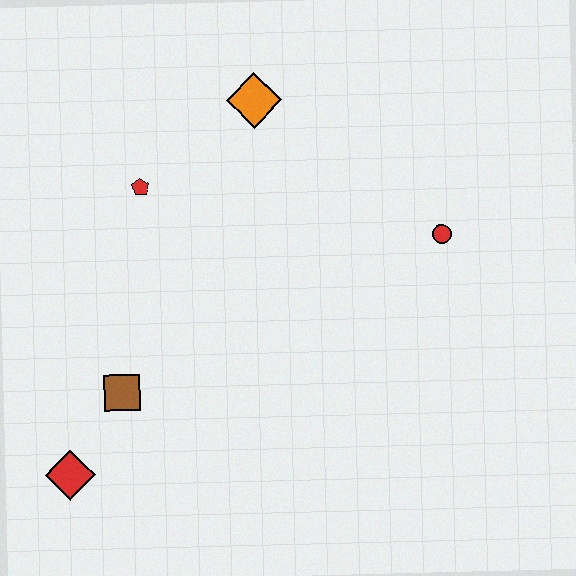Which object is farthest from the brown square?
The red circle is farthest from the brown square.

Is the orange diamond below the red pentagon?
No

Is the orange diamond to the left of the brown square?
No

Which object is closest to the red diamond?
The brown square is closest to the red diamond.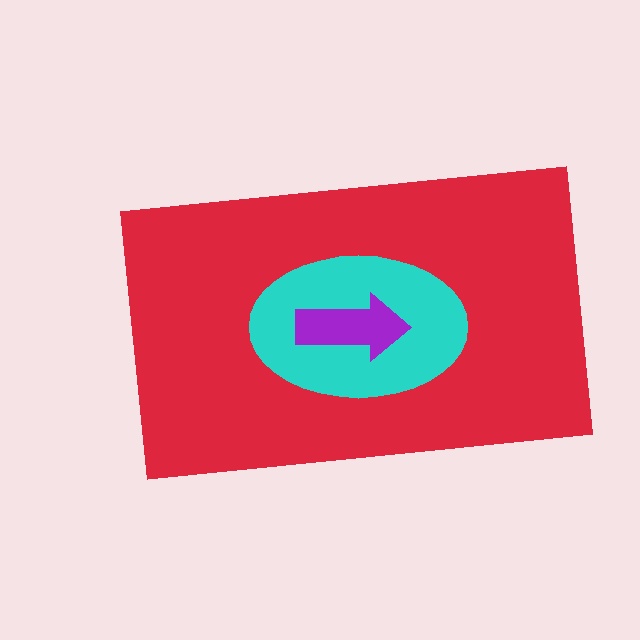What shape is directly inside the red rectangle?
The cyan ellipse.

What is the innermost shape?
The purple arrow.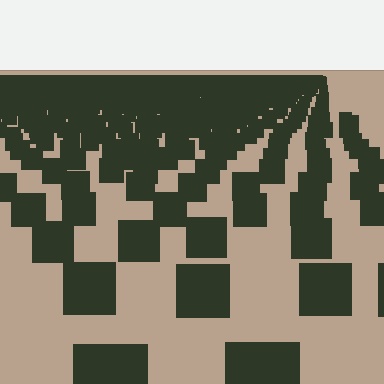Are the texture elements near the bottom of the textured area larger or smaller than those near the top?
Larger. Near the bottom, elements are closer to the viewer and appear at a bigger on-screen size.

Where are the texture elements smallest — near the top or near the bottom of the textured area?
Near the top.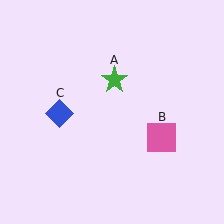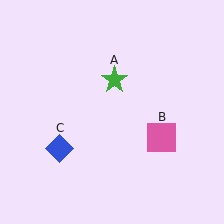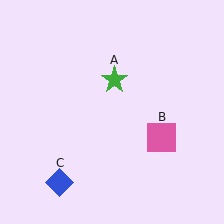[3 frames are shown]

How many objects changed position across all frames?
1 object changed position: blue diamond (object C).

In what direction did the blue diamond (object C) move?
The blue diamond (object C) moved down.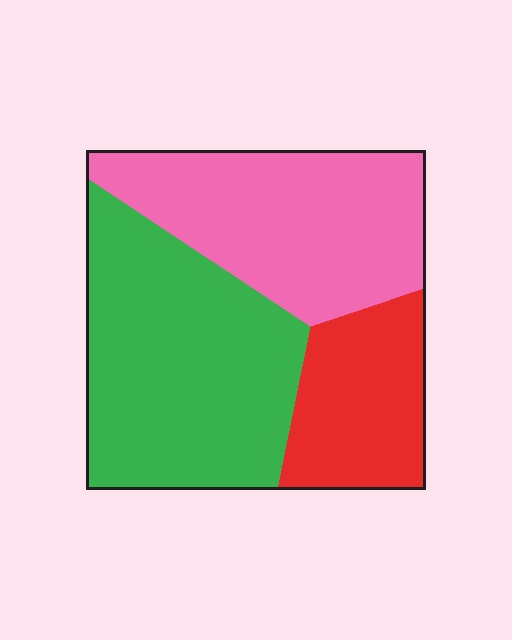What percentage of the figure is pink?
Pink takes up between a quarter and a half of the figure.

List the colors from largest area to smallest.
From largest to smallest: green, pink, red.